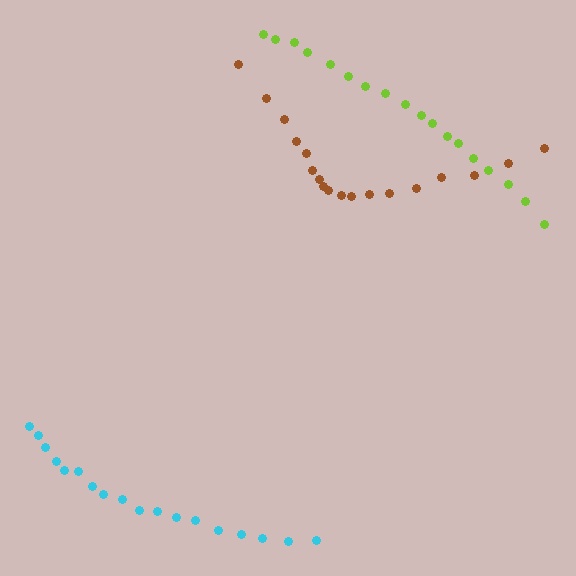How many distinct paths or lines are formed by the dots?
There are 3 distinct paths.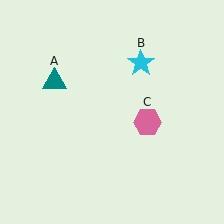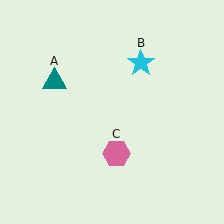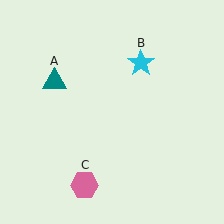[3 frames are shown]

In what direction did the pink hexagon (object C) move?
The pink hexagon (object C) moved down and to the left.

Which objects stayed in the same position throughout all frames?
Teal triangle (object A) and cyan star (object B) remained stationary.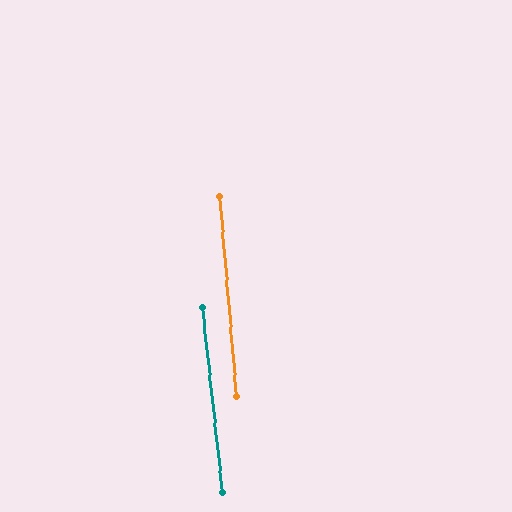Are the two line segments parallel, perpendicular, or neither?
Parallel — their directions differ by only 1.4°.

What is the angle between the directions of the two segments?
Approximately 1 degree.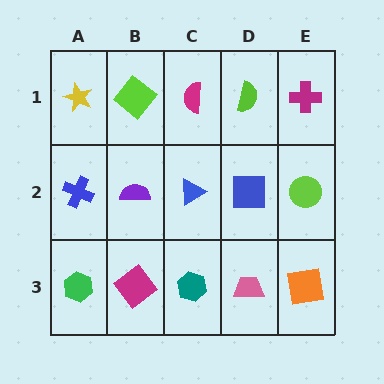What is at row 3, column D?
A pink trapezoid.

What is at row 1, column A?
A yellow star.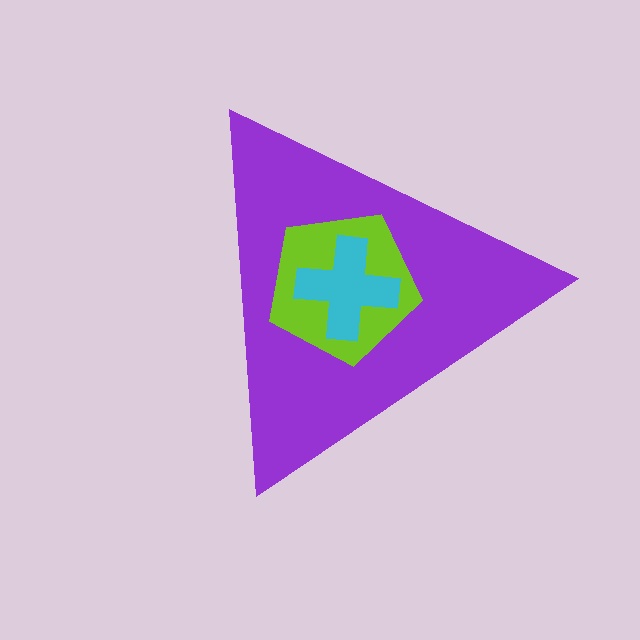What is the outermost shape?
The purple triangle.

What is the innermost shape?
The cyan cross.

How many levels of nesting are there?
3.